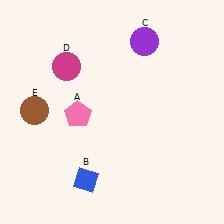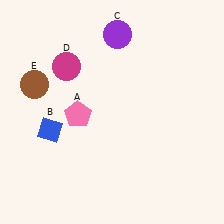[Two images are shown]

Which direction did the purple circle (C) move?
The purple circle (C) moved left.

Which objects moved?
The objects that moved are: the blue diamond (B), the purple circle (C), the brown circle (E).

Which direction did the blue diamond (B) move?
The blue diamond (B) moved up.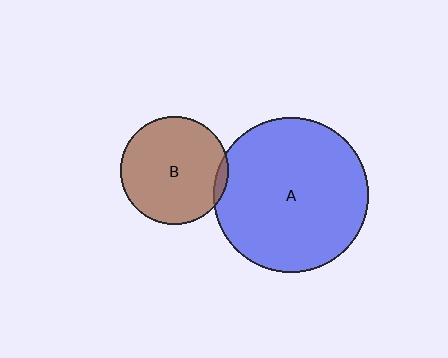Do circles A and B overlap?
Yes.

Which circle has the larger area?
Circle A (blue).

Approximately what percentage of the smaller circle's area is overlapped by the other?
Approximately 5%.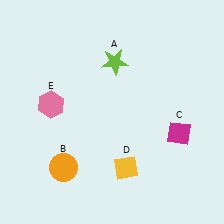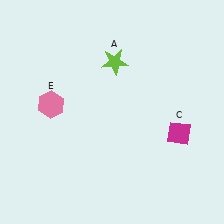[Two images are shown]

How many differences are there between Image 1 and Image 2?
There are 2 differences between the two images.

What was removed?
The orange circle (B), the yellow diamond (D) were removed in Image 2.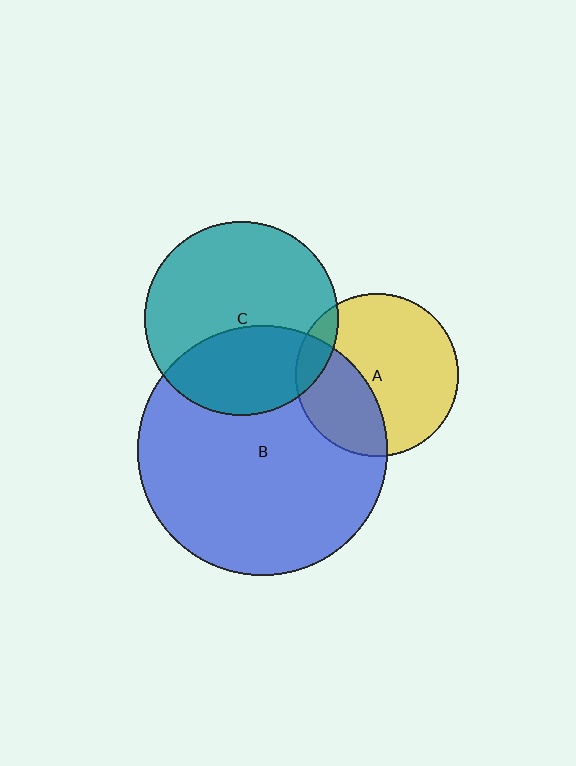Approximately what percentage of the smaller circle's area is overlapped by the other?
Approximately 35%.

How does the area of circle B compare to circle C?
Approximately 1.7 times.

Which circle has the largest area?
Circle B (blue).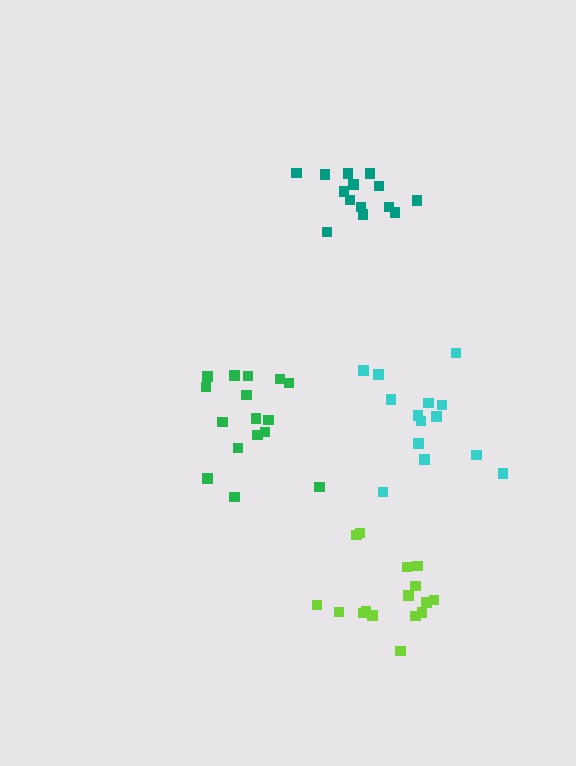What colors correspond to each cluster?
The clusters are colored: cyan, lime, green, teal.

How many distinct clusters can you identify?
There are 4 distinct clusters.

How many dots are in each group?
Group 1: 14 dots, Group 2: 16 dots, Group 3: 16 dots, Group 4: 14 dots (60 total).